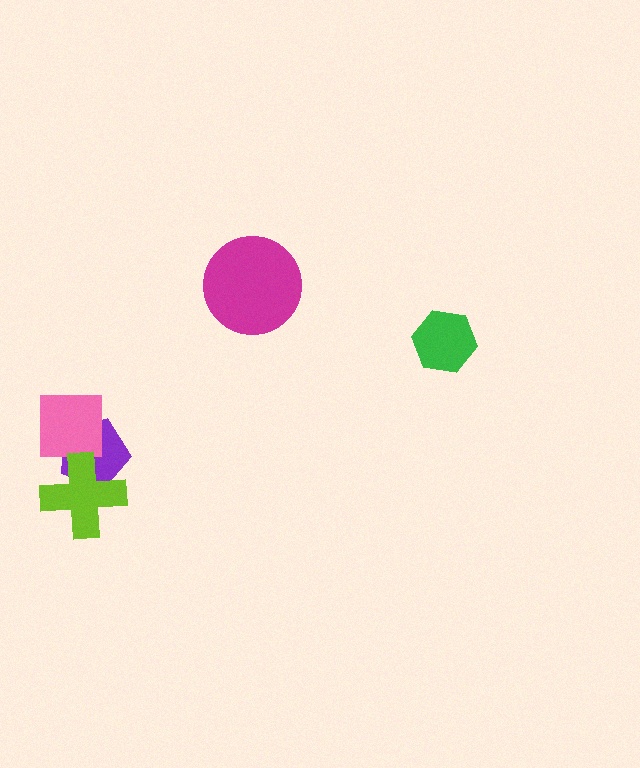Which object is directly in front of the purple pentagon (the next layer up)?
The pink square is directly in front of the purple pentagon.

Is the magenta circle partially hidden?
No, no other shape covers it.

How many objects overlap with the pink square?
1 object overlaps with the pink square.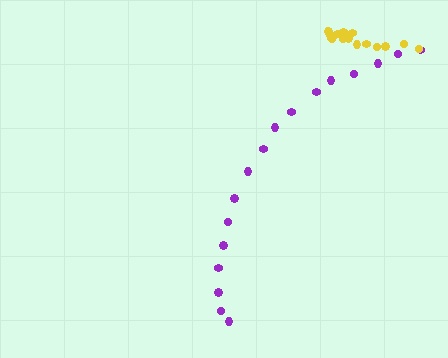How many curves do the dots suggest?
There are 2 distinct paths.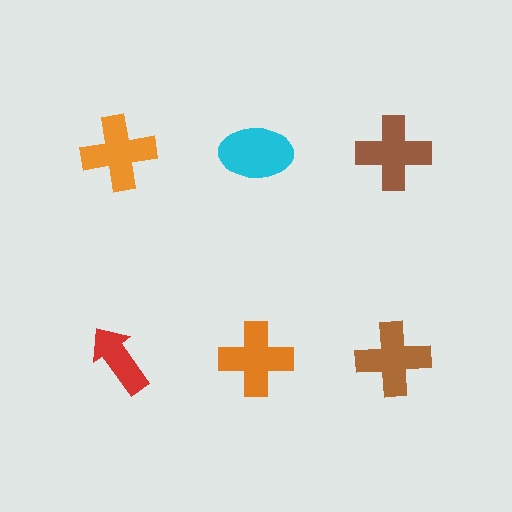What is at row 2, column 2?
An orange cross.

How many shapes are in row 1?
3 shapes.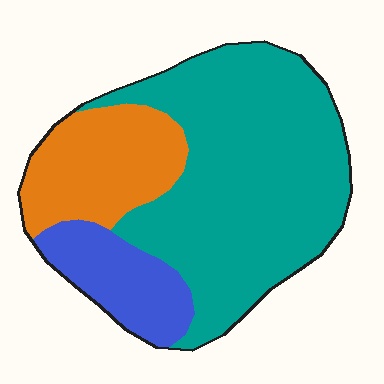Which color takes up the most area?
Teal, at roughly 65%.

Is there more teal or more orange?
Teal.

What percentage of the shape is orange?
Orange covers roughly 20% of the shape.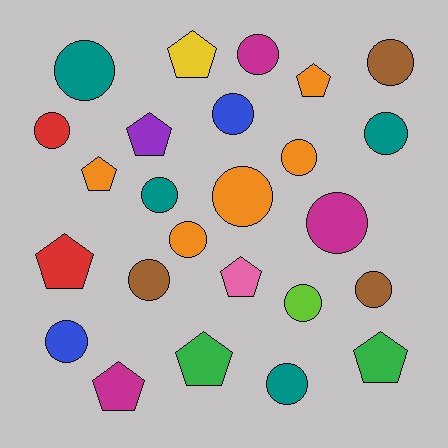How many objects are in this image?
There are 25 objects.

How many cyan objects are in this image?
There are no cyan objects.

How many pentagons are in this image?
There are 9 pentagons.